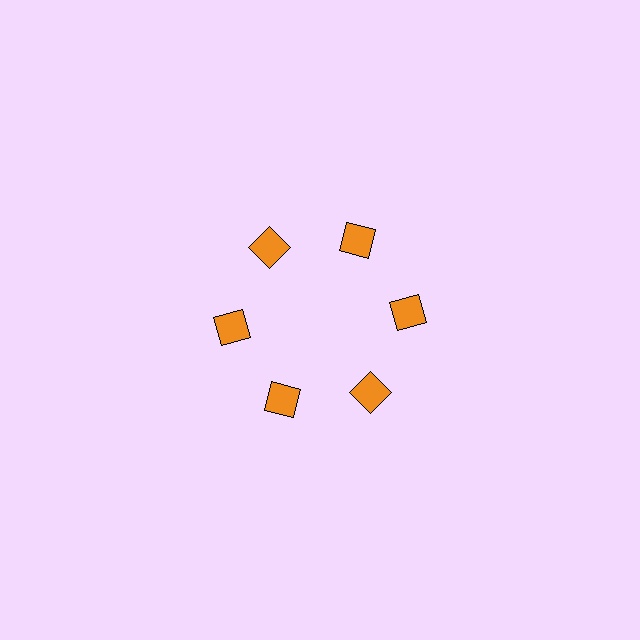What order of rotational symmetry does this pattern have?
This pattern has 6-fold rotational symmetry.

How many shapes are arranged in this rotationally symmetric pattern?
There are 6 shapes, arranged in 6 groups of 1.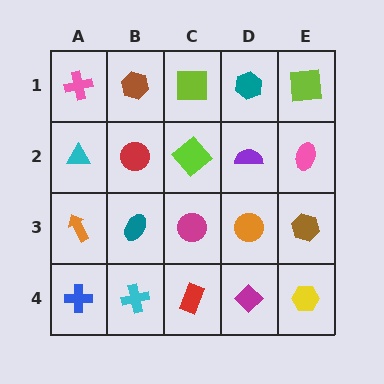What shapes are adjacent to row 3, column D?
A purple semicircle (row 2, column D), a magenta diamond (row 4, column D), a magenta circle (row 3, column C), a brown hexagon (row 3, column E).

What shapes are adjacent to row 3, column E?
A pink ellipse (row 2, column E), a yellow hexagon (row 4, column E), an orange circle (row 3, column D).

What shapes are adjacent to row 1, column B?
A red circle (row 2, column B), a pink cross (row 1, column A), a lime square (row 1, column C).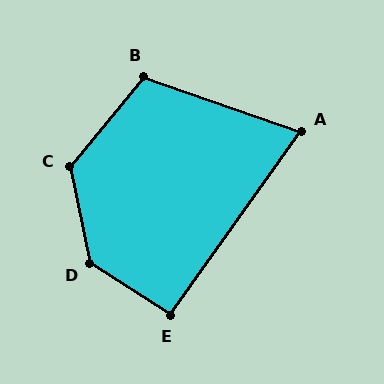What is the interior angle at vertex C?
Approximately 129 degrees (obtuse).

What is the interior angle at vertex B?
Approximately 110 degrees (obtuse).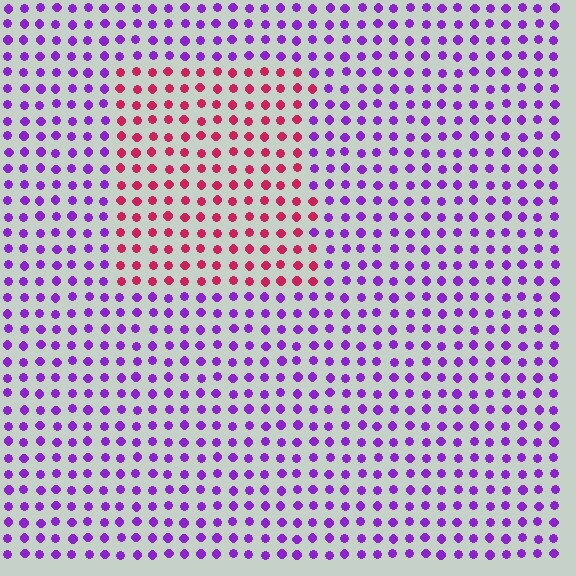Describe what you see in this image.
The image is filled with small purple elements in a uniform arrangement. A rectangle-shaped region is visible where the elements are tinted to a slightly different hue, forming a subtle color boundary.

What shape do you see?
I see a rectangle.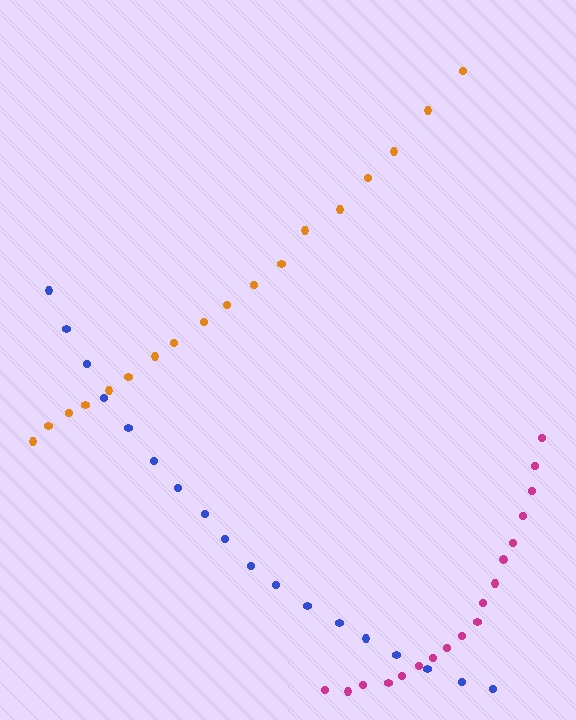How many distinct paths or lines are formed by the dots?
There are 3 distinct paths.